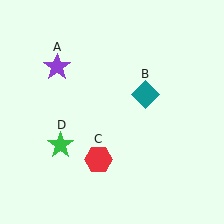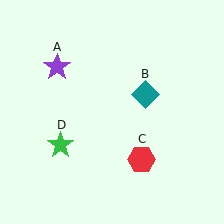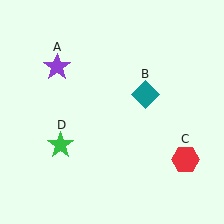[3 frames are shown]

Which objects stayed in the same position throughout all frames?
Purple star (object A) and teal diamond (object B) and green star (object D) remained stationary.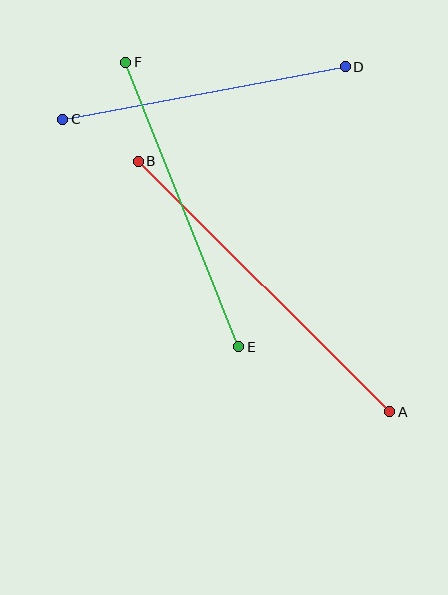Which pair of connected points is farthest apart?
Points A and B are farthest apart.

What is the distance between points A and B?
The distance is approximately 355 pixels.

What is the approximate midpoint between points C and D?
The midpoint is at approximately (204, 93) pixels.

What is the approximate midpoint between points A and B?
The midpoint is at approximately (264, 287) pixels.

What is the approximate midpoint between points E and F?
The midpoint is at approximately (182, 205) pixels.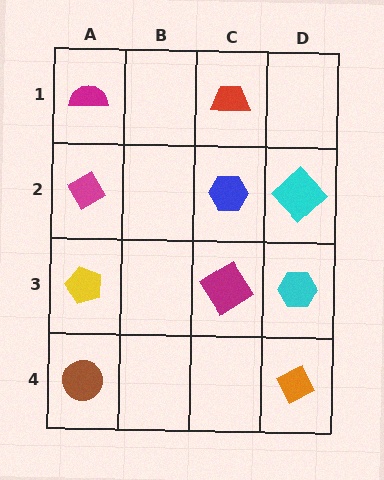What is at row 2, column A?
A magenta diamond.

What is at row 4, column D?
An orange diamond.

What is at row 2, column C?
A blue hexagon.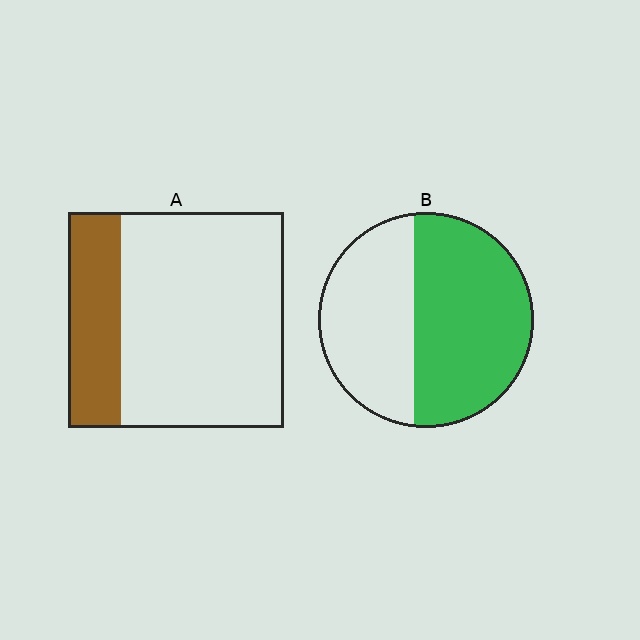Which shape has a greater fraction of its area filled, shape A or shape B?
Shape B.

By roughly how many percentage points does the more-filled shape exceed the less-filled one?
By roughly 35 percentage points (B over A).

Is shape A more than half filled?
No.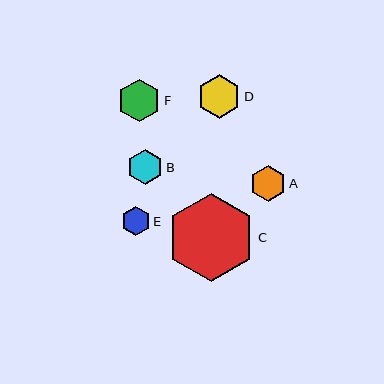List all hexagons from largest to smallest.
From largest to smallest: C, D, F, A, B, E.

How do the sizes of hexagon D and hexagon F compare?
Hexagon D and hexagon F are approximately the same size.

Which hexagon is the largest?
Hexagon C is the largest with a size of approximately 88 pixels.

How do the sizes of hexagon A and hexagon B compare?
Hexagon A and hexagon B are approximately the same size.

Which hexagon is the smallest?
Hexagon E is the smallest with a size of approximately 29 pixels.